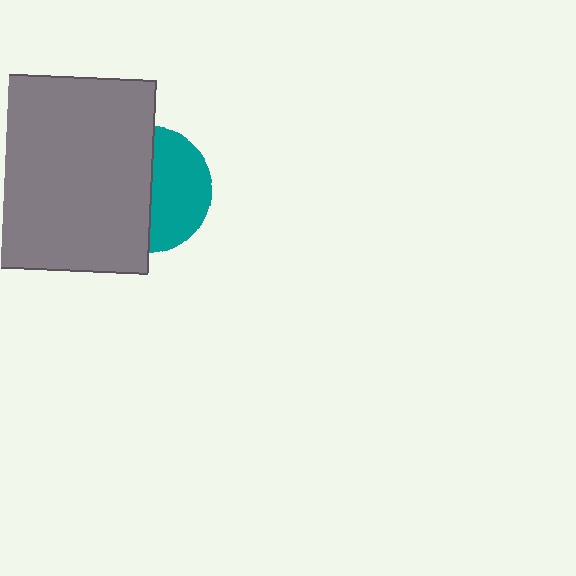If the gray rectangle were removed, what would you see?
You would see the complete teal circle.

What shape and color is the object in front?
The object in front is a gray rectangle.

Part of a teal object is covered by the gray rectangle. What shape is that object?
It is a circle.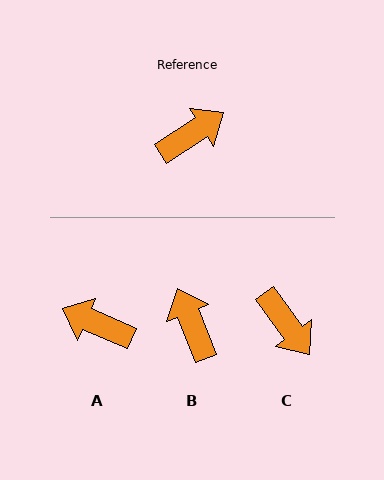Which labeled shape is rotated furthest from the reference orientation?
A, about 124 degrees away.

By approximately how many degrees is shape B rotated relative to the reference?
Approximately 79 degrees counter-clockwise.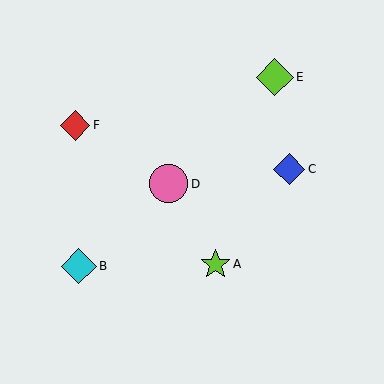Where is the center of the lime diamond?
The center of the lime diamond is at (275, 77).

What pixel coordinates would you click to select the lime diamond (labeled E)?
Click at (275, 77) to select the lime diamond E.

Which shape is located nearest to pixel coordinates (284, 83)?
The lime diamond (labeled E) at (275, 77) is nearest to that location.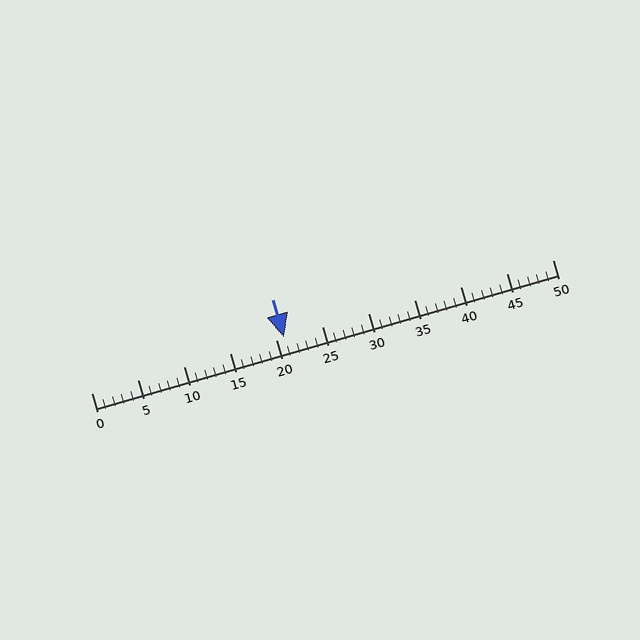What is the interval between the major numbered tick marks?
The major tick marks are spaced 5 units apart.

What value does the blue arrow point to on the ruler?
The blue arrow points to approximately 21.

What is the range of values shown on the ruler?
The ruler shows values from 0 to 50.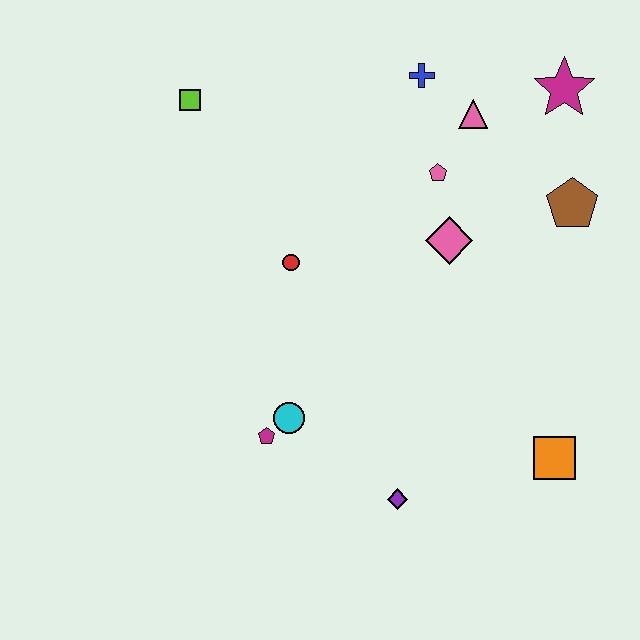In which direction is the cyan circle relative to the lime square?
The cyan circle is below the lime square.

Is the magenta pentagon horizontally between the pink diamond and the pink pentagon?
No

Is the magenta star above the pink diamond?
Yes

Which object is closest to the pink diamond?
The pink pentagon is closest to the pink diamond.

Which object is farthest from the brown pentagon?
The lime square is farthest from the brown pentagon.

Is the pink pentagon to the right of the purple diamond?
Yes